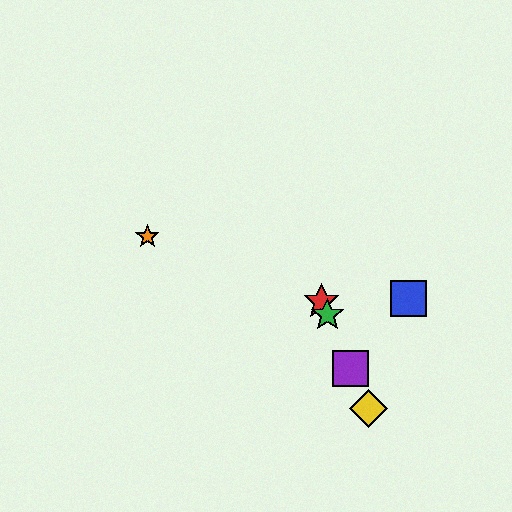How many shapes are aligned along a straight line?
4 shapes (the red star, the green star, the yellow diamond, the purple square) are aligned along a straight line.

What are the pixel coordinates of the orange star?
The orange star is at (147, 236).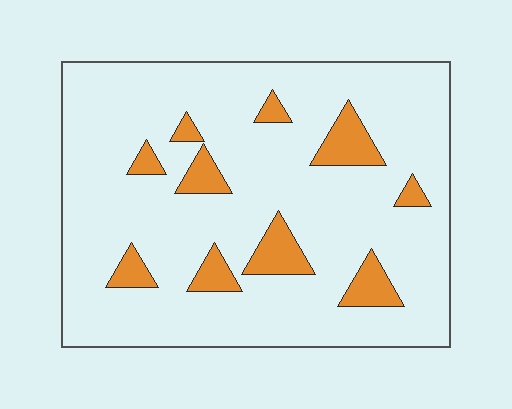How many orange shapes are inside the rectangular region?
10.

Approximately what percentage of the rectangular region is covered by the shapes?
Approximately 15%.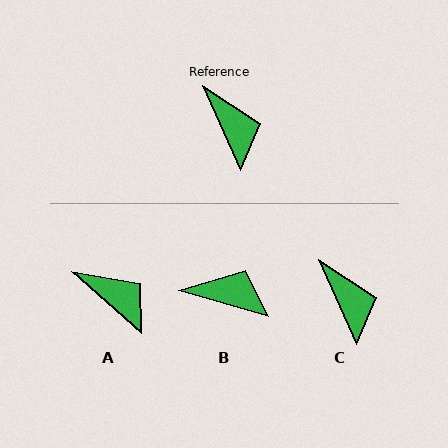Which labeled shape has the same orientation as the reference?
C.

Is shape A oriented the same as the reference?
No, it is off by about 24 degrees.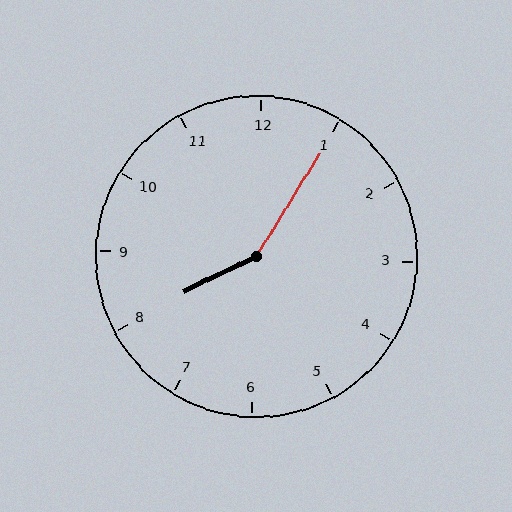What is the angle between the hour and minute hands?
Approximately 148 degrees.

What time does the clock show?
8:05.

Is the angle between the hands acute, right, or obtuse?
It is obtuse.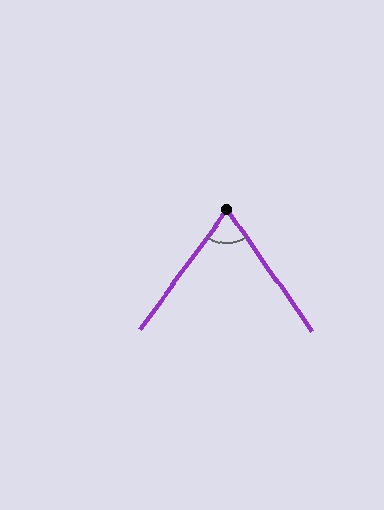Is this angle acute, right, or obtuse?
It is acute.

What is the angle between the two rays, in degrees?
Approximately 71 degrees.